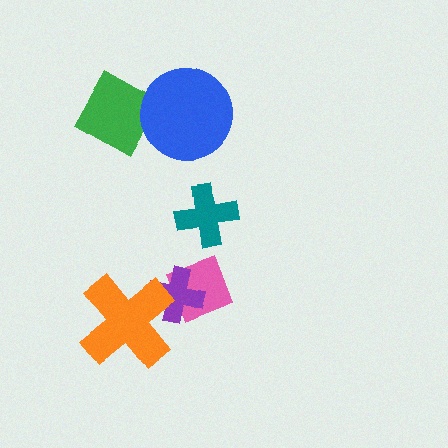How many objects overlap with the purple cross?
2 objects overlap with the purple cross.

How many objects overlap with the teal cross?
0 objects overlap with the teal cross.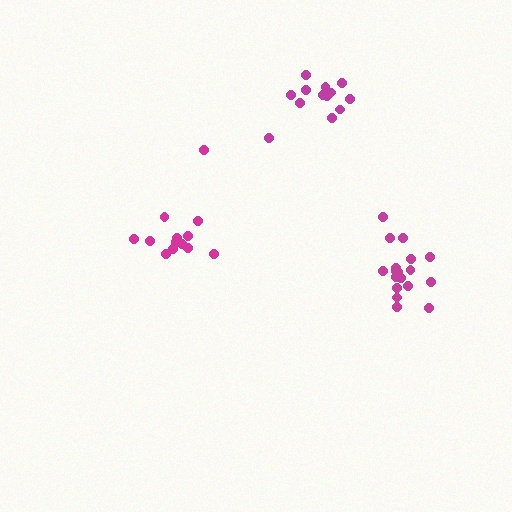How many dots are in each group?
Group 1: 13 dots, Group 2: 13 dots, Group 3: 18 dots (44 total).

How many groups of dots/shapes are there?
There are 3 groups.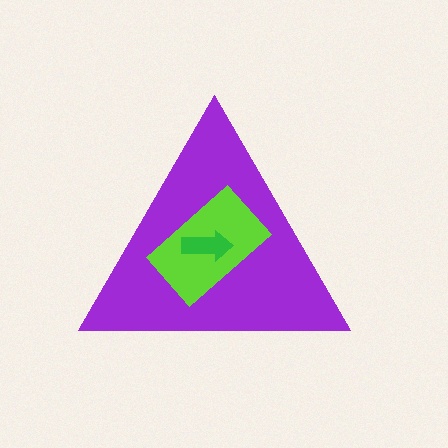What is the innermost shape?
The green arrow.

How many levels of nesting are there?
3.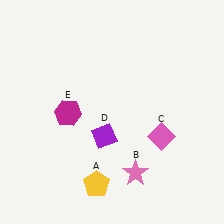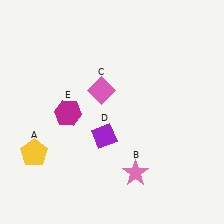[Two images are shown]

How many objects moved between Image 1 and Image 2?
2 objects moved between the two images.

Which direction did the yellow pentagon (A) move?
The yellow pentagon (A) moved left.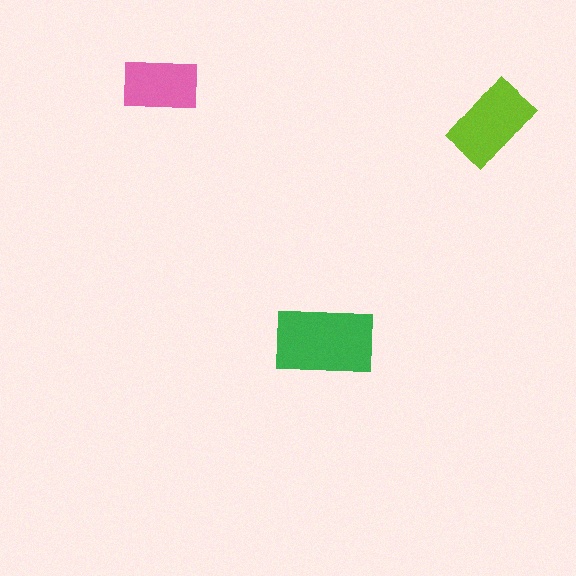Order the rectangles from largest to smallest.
the green one, the lime one, the pink one.